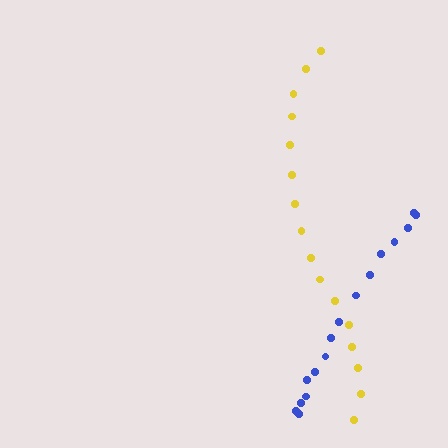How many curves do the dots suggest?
There are 2 distinct paths.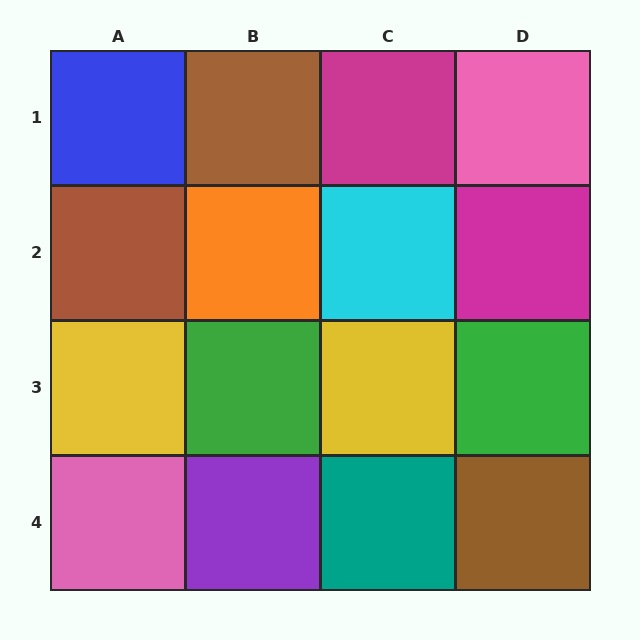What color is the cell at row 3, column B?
Green.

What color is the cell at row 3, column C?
Yellow.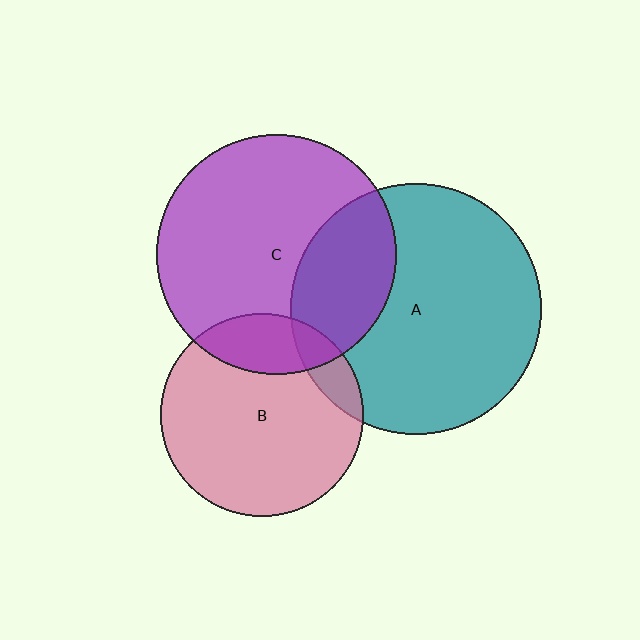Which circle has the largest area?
Circle A (teal).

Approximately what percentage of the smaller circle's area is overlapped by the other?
Approximately 10%.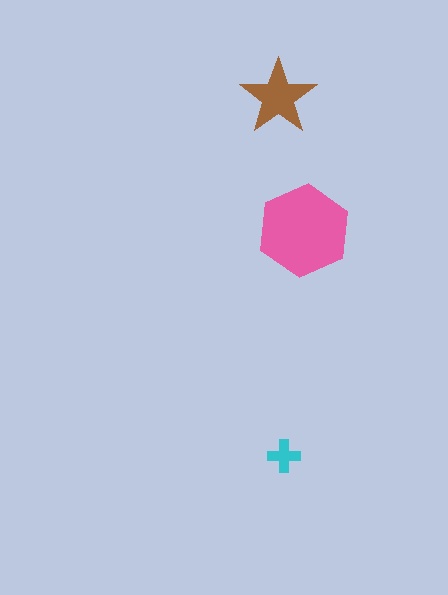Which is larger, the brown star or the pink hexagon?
The pink hexagon.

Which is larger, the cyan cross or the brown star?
The brown star.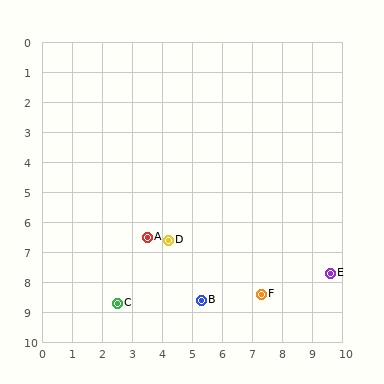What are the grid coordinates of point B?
Point B is at approximately (5.3, 8.6).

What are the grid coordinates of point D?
Point D is at approximately (4.2, 6.6).